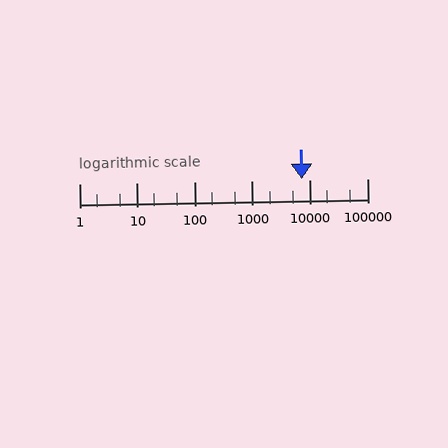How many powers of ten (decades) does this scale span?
The scale spans 5 decades, from 1 to 100000.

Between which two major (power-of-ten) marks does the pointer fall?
The pointer is between 1000 and 10000.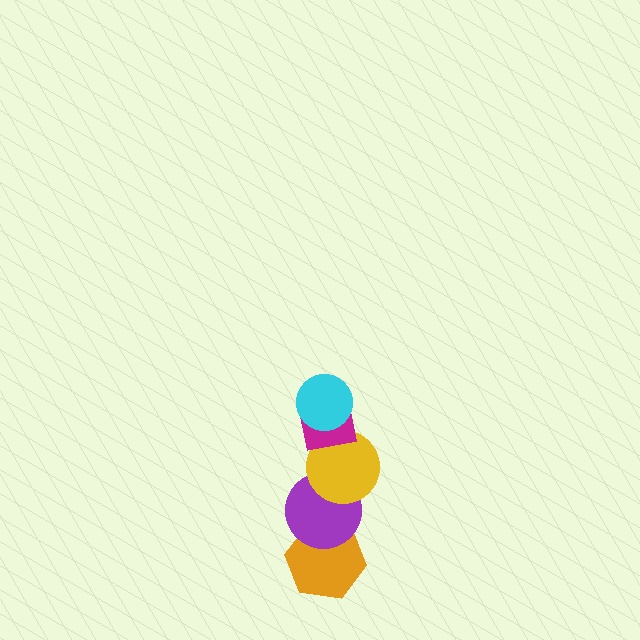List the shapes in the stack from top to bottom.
From top to bottom: the cyan circle, the magenta square, the yellow circle, the purple circle, the orange hexagon.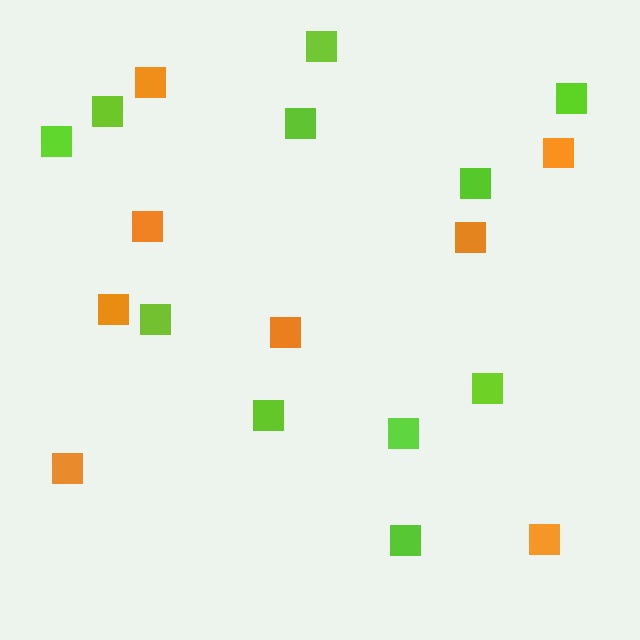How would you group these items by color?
There are 2 groups: one group of orange squares (8) and one group of lime squares (11).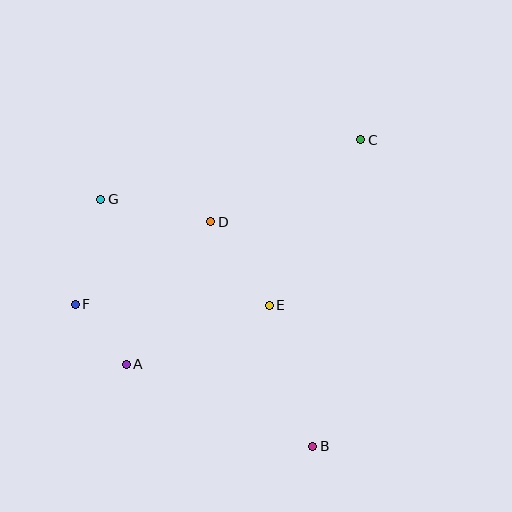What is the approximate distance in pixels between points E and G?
The distance between E and G is approximately 199 pixels.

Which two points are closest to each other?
Points A and F are closest to each other.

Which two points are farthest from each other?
Points C and F are farthest from each other.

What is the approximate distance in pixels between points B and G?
The distance between B and G is approximately 326 pixels.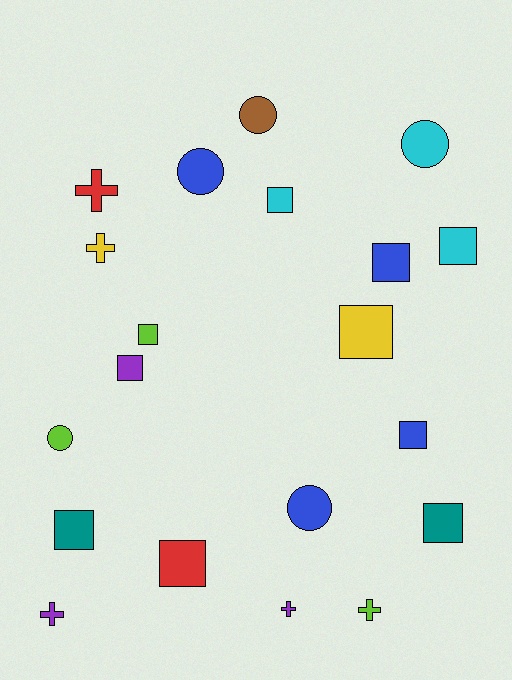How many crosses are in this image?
There are 5 crosses.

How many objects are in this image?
There are 20 objects.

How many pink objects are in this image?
There are no pink objects.